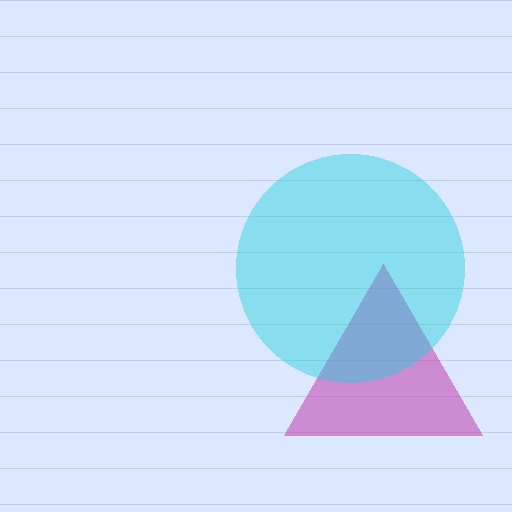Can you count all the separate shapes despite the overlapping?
Yes, there are 2 separate shapes.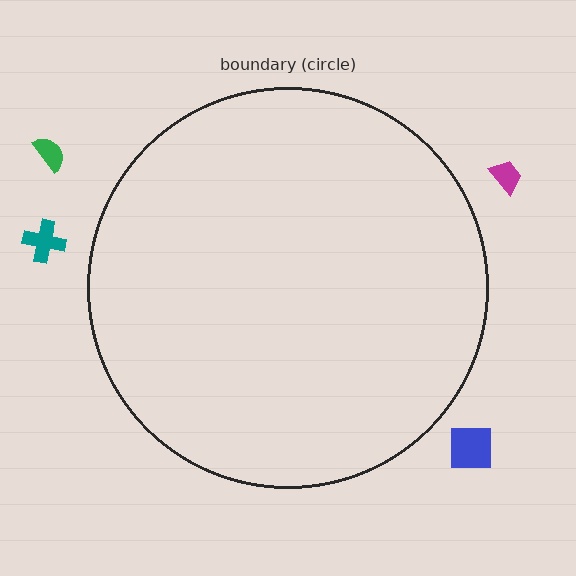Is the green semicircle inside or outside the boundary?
Outside.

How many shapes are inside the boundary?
0 inside, 4 outside.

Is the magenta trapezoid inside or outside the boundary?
Outside.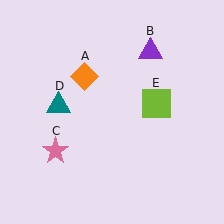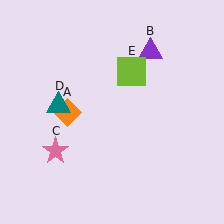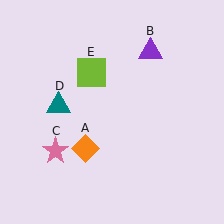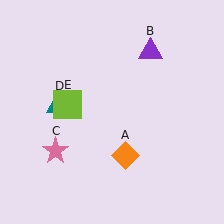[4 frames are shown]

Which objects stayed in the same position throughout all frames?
Purple triangle (object B) and pink star (object C) and teal triangle (object D) remained stationary.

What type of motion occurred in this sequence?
The orange diamond (object A), lime square (object E) rotated counterclockwise around the center of the scene.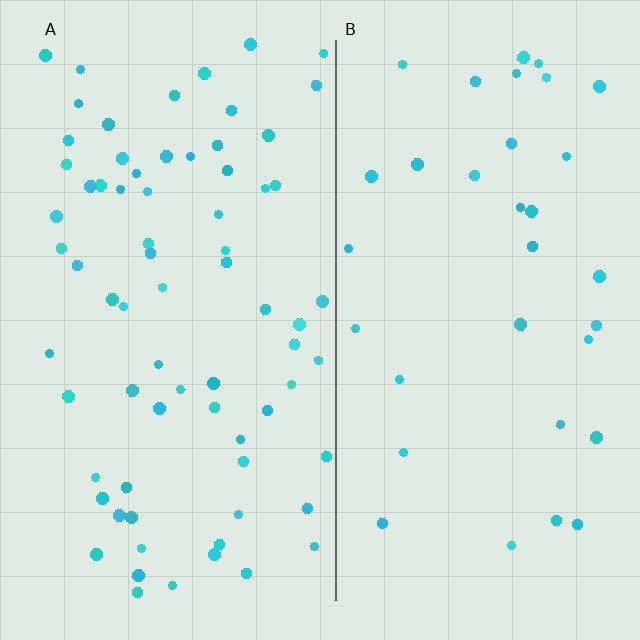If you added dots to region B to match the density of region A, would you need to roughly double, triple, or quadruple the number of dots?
Approximately double.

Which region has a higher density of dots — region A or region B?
A (the left).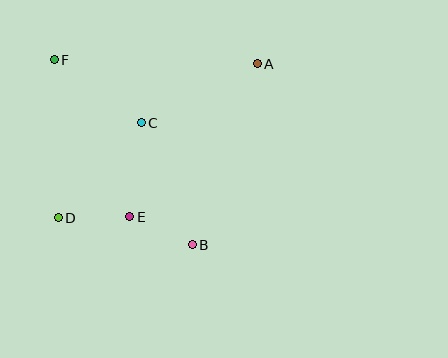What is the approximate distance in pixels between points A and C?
The distance between A and C is approximately 130 pixels.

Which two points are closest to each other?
Points B and E are closest to each other.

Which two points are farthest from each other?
Points A and D are farthest from each other.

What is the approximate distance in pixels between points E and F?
The distance between E and F is approximately 174 pixels.